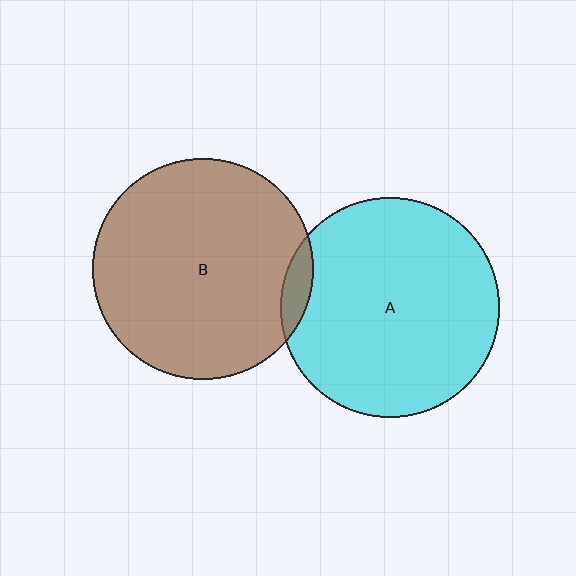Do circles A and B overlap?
Yes.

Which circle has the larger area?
Circle B (brown).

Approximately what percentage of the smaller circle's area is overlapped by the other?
Approximately 5%.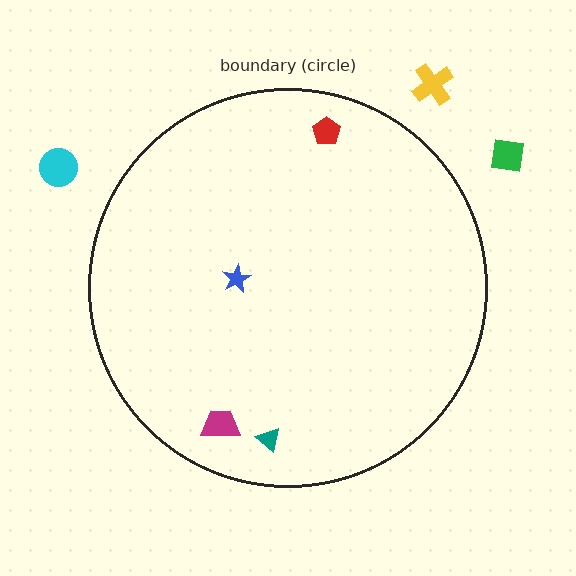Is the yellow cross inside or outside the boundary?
Outside.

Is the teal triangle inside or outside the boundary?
Inside.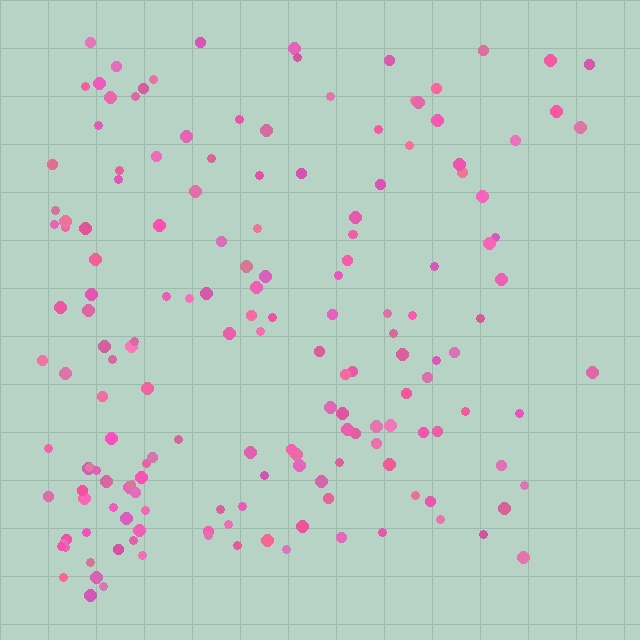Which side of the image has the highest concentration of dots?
The left.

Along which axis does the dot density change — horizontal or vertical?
Horizontal.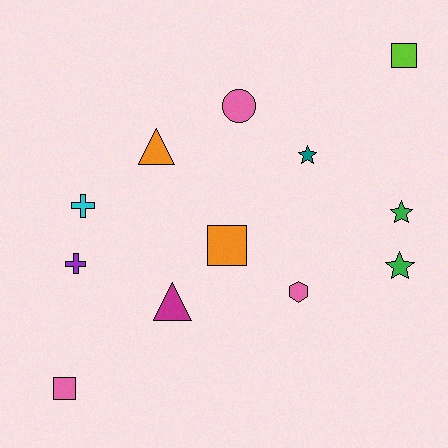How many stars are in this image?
There are 3 stars.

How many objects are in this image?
There are 12 objects.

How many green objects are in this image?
There are 2 green objects.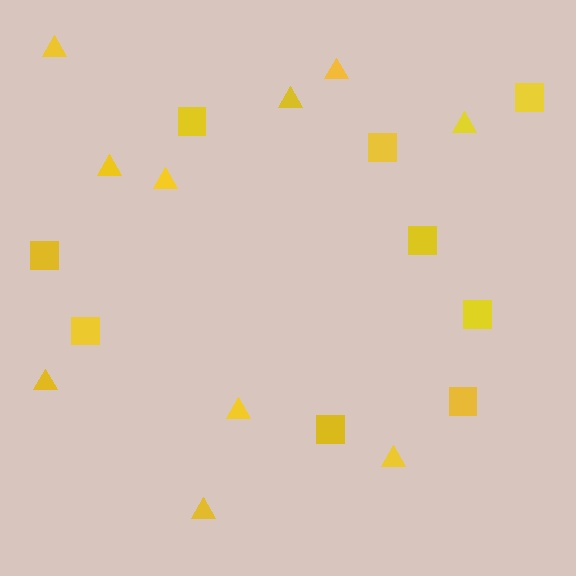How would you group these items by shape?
There are 2 groups: one group of squares (9) and one group of triangles (10).